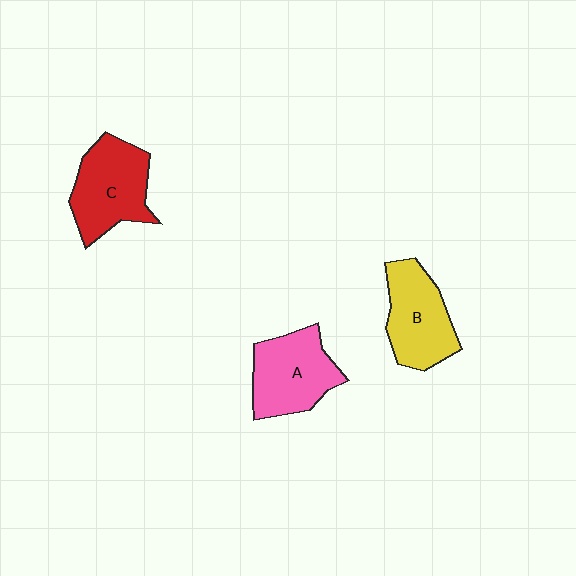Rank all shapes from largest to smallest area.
From largest to smallest: C (red), A (pink), B (yellow).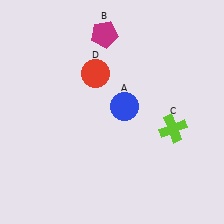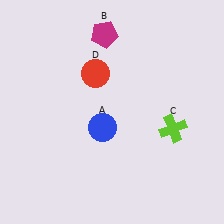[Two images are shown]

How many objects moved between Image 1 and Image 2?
1 object moved between the two images.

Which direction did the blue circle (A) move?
The blue circle (A) moved left.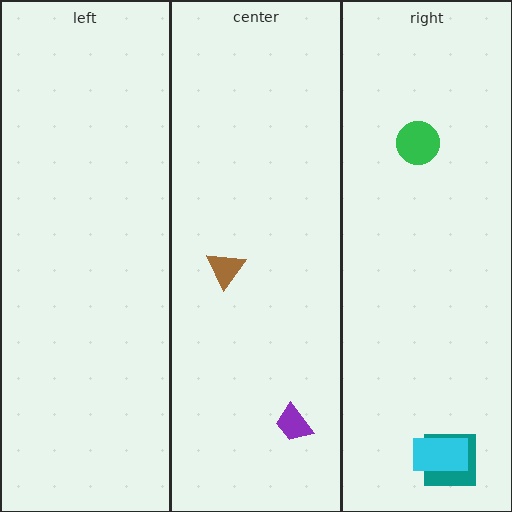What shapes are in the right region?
The teal square, the cyan rectangle, the green circle.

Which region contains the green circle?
The right region.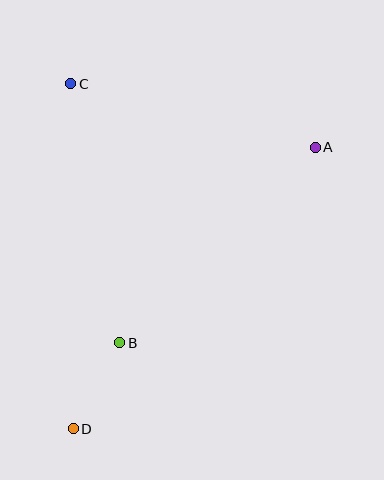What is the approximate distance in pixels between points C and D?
The distance between C and D is approximately 345 pixels.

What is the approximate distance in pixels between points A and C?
The distance between A and C is approximately 253 pixels.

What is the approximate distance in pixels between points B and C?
The distance between B and C is approximately 264 pixels.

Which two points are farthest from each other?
Points A and D are farthest from each other.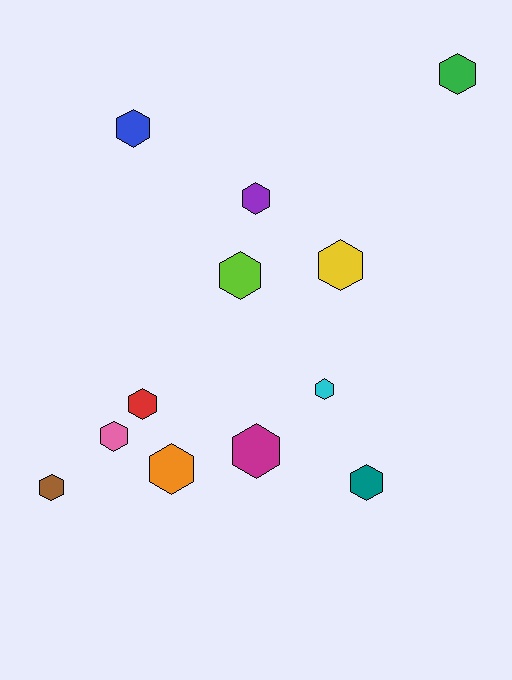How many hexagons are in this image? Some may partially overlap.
There are 12 hexagons.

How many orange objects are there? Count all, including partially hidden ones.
There is 1 orange object.